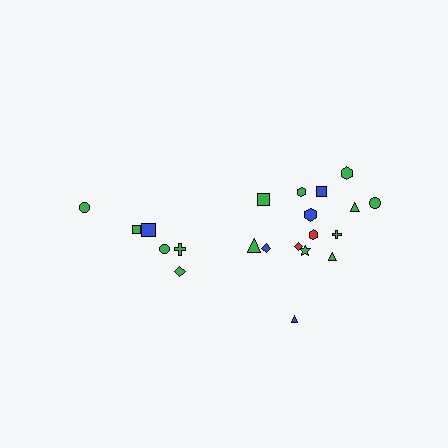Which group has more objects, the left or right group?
The right group.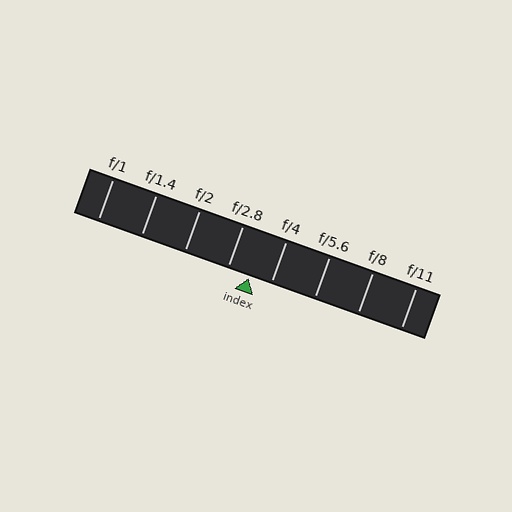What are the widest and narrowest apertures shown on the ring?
The widest aperture shown is f/1 and the narrowest is f/11.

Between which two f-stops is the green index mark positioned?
The index mark is between f/2.8 and f/4.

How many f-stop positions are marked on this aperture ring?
There are 8 f-stop positions marked.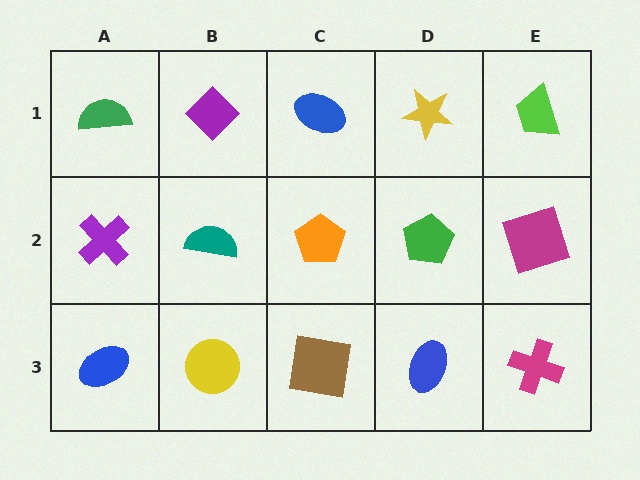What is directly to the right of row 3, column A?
A yellow circle.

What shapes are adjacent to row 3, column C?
An orange pentagon (row 2, column C), a yellow circle (row 3, column B), a blue ellipse (row 3, column D).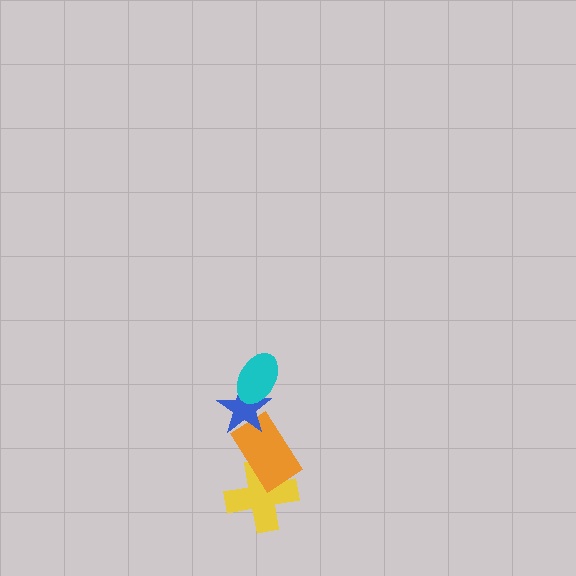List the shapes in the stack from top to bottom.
From top to bottom: the cyan ellipse, the blue star, the orange rectangle, the yellow cross.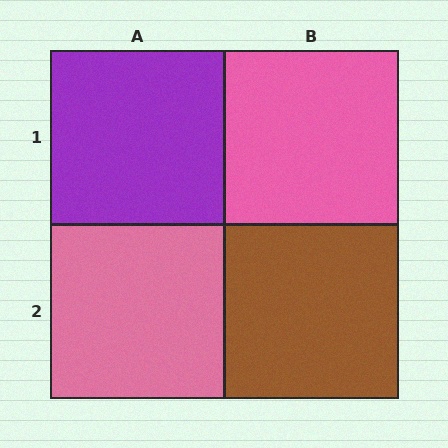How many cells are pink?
2 cells are pink.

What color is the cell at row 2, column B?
Brown.